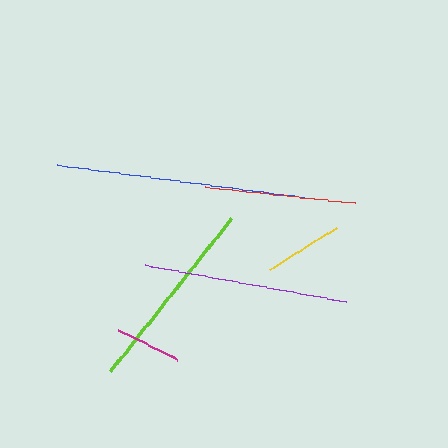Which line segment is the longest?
The blue line is the longest at approximately 250 pixels.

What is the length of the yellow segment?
The yellow segment is approximately 78 pixels long.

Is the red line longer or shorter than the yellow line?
The red line is longer than the yellow line.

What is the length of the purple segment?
The purple segment is approximately 205 pixels long.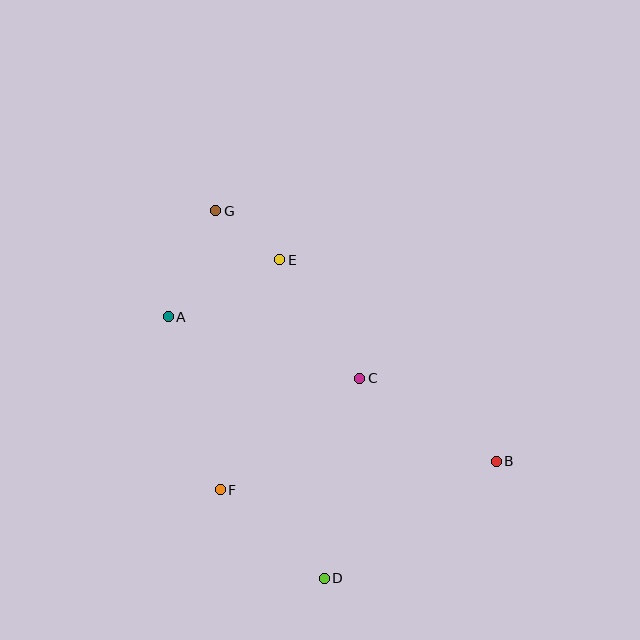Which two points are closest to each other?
Points E and G are closest to each other.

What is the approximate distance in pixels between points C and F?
The distance between C and F is approximately 179 pixels.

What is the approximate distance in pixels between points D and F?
The distance between D and F is approximately 137 pixels.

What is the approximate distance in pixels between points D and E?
The distance between D and E is approximately 321 pixels.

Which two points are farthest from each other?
Points D and G are farthest from each other.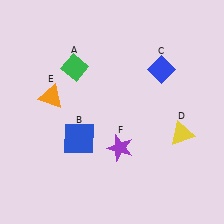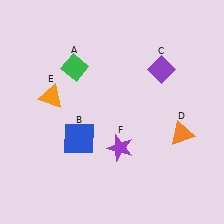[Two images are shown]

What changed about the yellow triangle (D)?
In Image 1, D is yellow. In Image 2, it changed to orange.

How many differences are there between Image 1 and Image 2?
There are 2 differences between the two images.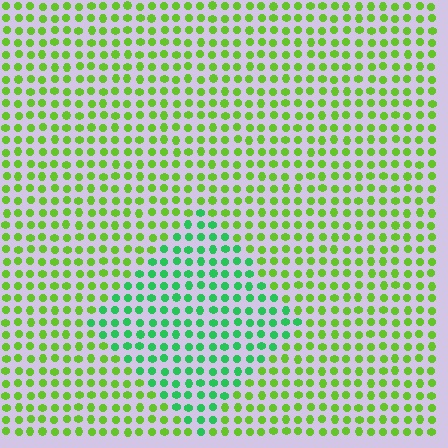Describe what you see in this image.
The image is filled with small lime elements in a uniform arrangement. A diamond-shaped region is visible where the elements are tinted to a slightly different hue, forming a subtle color boundary.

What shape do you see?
I see a diamond.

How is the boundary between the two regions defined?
The boundary is defined purely by a slight shift in hue (about 41 degrees). Spacing, size, and orientation are identical on both sides.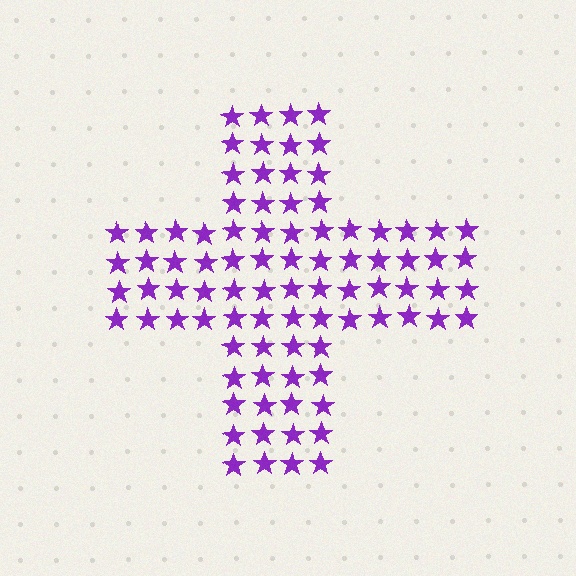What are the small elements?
The small elements are stars.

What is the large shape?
The large shape is a cross.